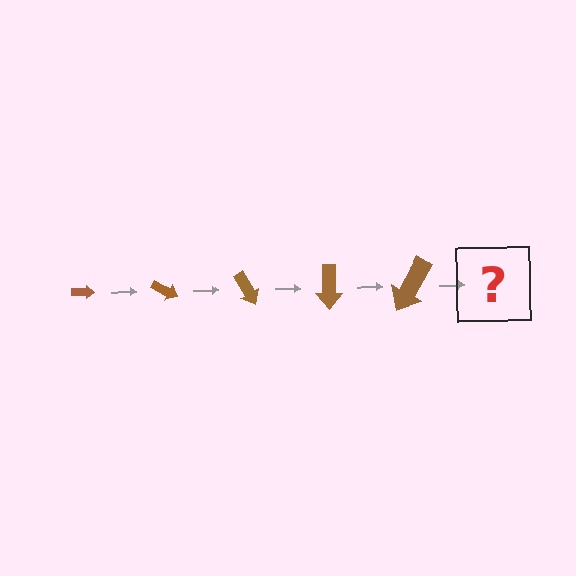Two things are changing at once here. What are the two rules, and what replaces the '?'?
The two rules are that the arrow grows larger each step and it rotates 30 degrees each step. The '?' should be an arrow, larger than the previous one and rotated 150 degrees from the start.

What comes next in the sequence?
The next element should be an arrow, larger than the previous one and rotated 150 degrees from the start.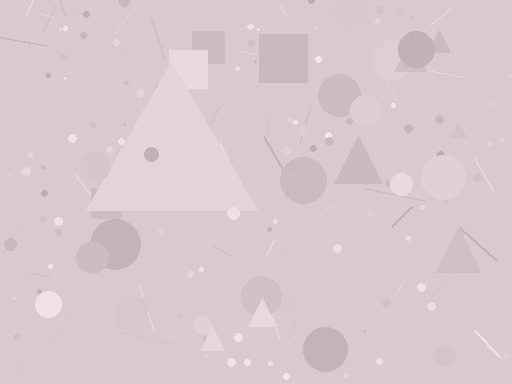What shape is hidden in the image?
A triangle is hidden in the image.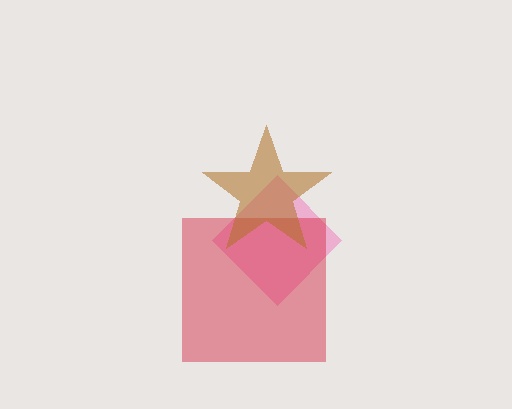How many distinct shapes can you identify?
There are 3 distinct shapes: a pink diamond, a red square, a brown star.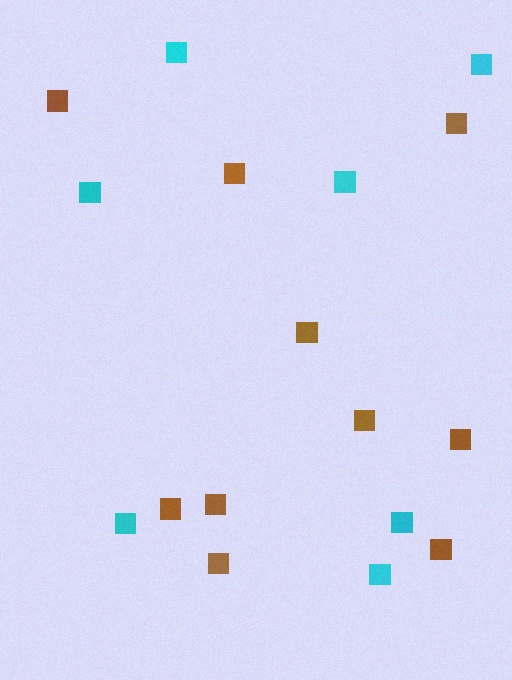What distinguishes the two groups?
There are 2 groups: one group of brown squares (10) and one group of cyan squares (7).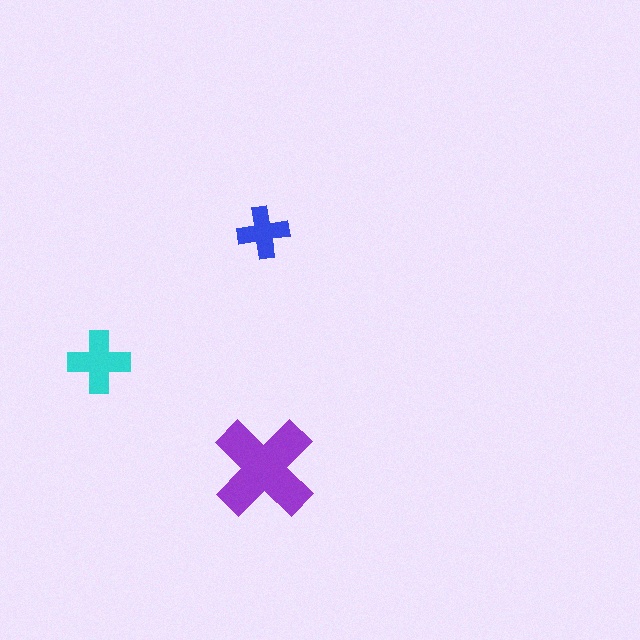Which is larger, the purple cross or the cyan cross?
The purple one.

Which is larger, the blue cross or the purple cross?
The purple one.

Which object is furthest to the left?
The cyan cross is leftmost.